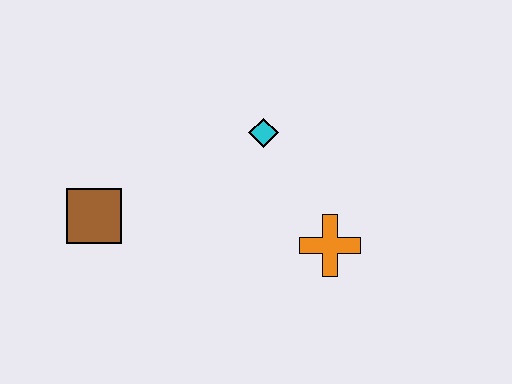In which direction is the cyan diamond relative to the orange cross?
The cyan diamond is above the orange cross.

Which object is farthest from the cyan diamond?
The brown square is farthest from the cyan diamond.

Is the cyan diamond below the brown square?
No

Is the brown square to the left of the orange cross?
Yes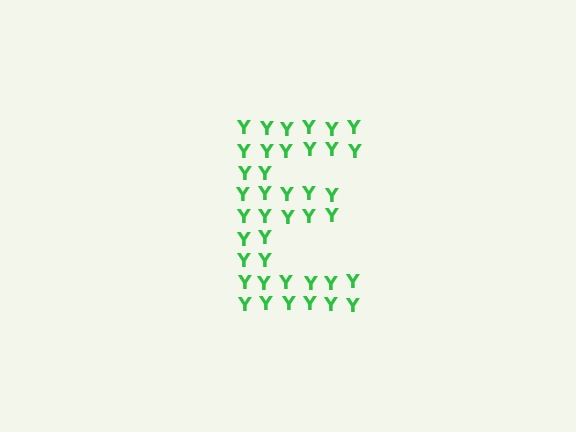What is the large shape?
The large shape is the letter E.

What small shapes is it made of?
It is made of small letter Y's.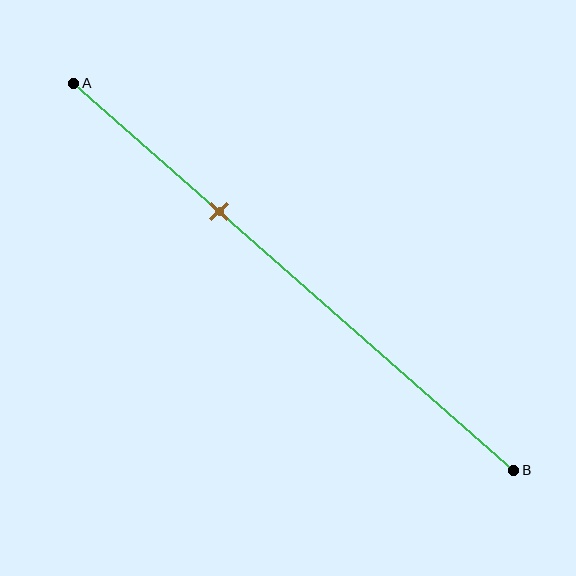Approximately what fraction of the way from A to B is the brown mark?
The brown mark is approximately 35% of the way from A to B.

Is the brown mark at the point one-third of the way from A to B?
Yes, the mark is approximately at the one-third point.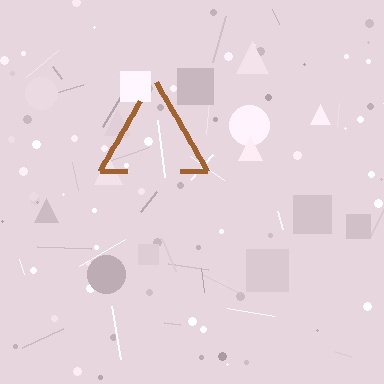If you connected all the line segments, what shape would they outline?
They would outline a triangle.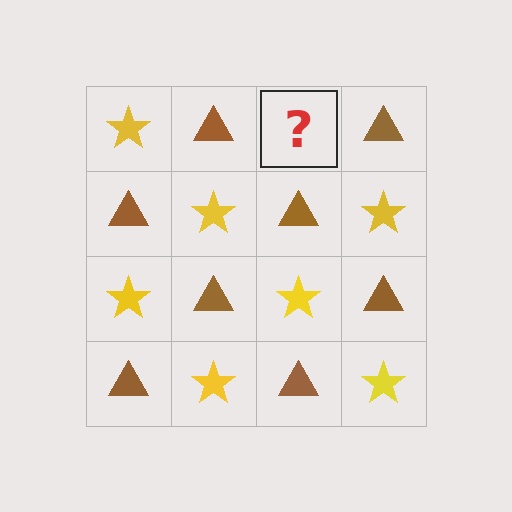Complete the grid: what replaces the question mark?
The question mark should be replaced with a yellow star.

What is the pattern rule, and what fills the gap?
The rule is that it alternates yellow star and brown triangle in a checkerboard pattern. The gap should be filled with a yellow star.